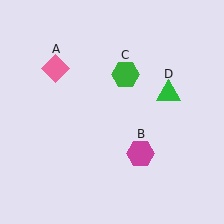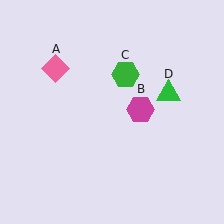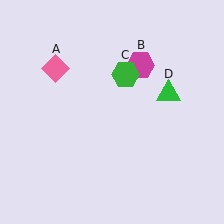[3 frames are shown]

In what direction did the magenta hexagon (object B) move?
The magenta hexagon (object B) moved up.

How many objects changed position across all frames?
1 object changed position: magenta hexagon (object B).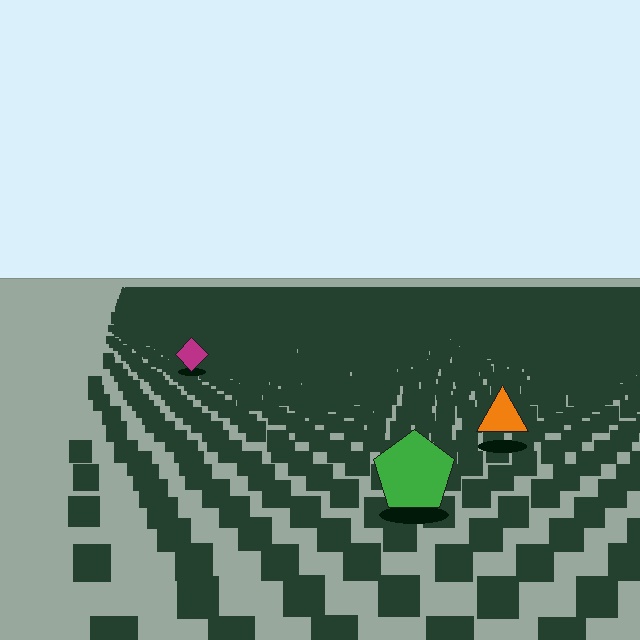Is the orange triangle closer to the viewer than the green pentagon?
No. The green pentagon is closer — you can tell from the texture gradient: the ground texture is coarser near it.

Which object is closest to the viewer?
The green pentagon is closest. The texture marks near it are larger and more spread out.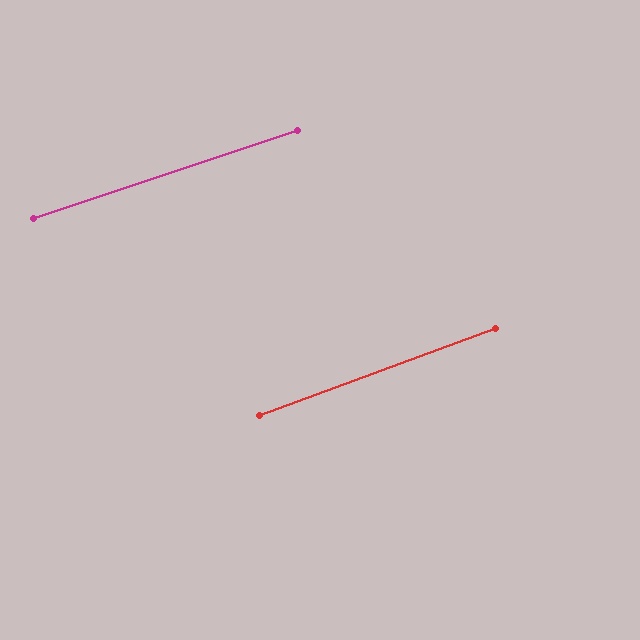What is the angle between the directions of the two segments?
Approximately 2 degrees.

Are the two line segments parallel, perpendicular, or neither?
Parallel — their directions differ by only 1.9°.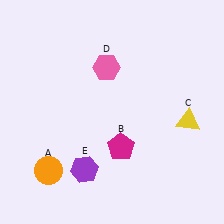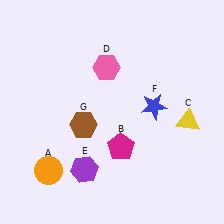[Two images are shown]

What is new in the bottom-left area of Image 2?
A brown hexagon (G) was added in the bottom-left area of Image 2.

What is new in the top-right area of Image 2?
A blue star (F) was added in the top-right area of Image 2.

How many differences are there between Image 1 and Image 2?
There are 2 differences between the two images.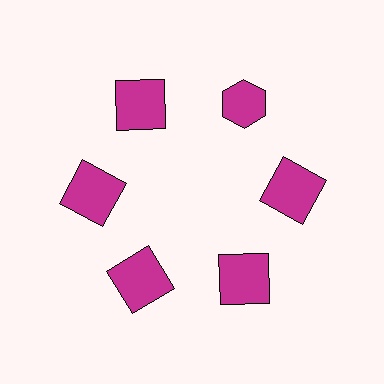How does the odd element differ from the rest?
It has a different shape: hexagon instead of square.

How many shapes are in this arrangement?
There are 6 shapes arranged in a ring pattern.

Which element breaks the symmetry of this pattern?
The magenta hexagon at roughly the 1 o'clock position breaks the symmetry. All other shapes are magenta squares.